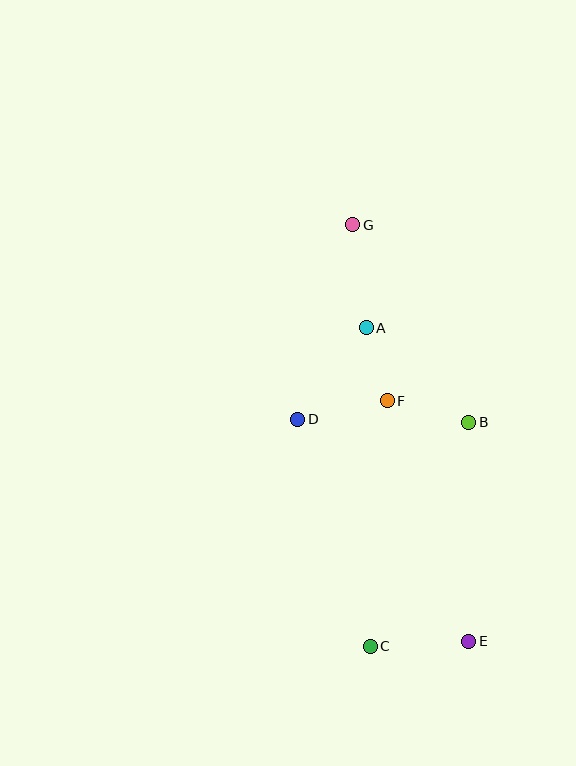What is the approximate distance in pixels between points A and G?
The distance between A and G is approximately 104 pixels.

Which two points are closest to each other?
Points A and F are closest to each other.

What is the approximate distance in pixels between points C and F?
The distance between C and F is approximately 246 pixels.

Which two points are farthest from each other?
Points E and G are farthest from each other.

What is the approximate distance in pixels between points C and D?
The distance between C and D is approximately 238 pixels.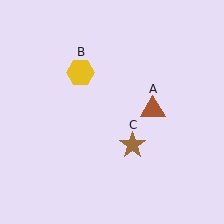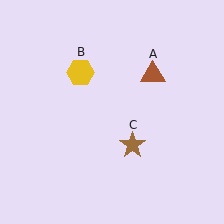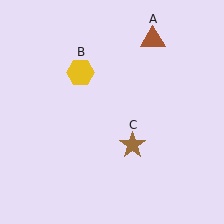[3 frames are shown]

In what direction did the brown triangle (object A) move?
The brown triangle (object A) moved up.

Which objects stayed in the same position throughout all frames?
Yellow hexagon (object B) and brown star (object C) remained stationary.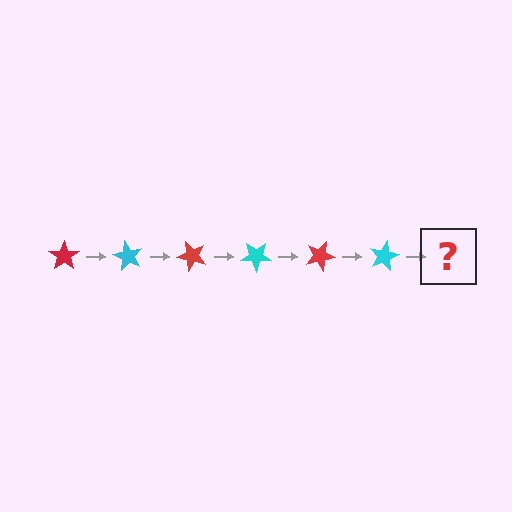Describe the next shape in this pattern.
It should be a red star, rotated 360 degrees from the start.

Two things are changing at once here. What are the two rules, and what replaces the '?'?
The two rules are that it rotates 60 degrees each step and the color cycles through red and cyan. The '?' should be a red star, rotated 360 degrees from the start.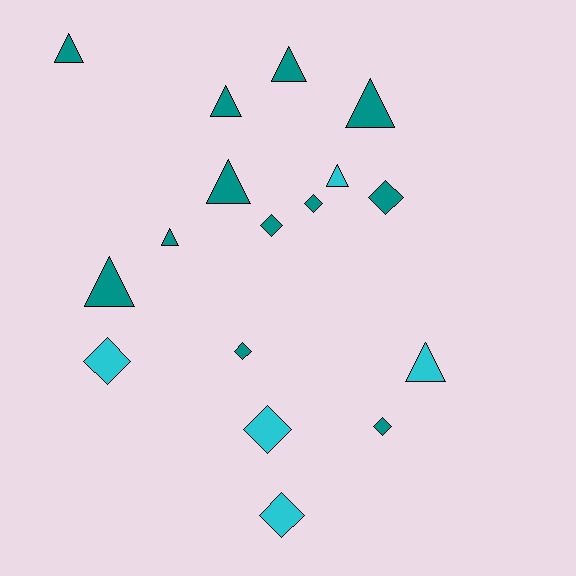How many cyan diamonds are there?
There are 3 cyan diamonds.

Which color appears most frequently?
Teal, with 12 objects.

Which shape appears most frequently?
Triangle, with 9 objects.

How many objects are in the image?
There are 17 objects.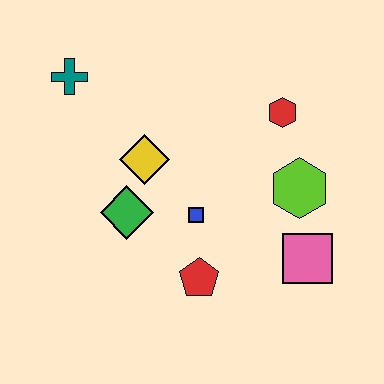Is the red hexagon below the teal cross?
Yes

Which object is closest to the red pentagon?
The blue square is closest to the red pentagon.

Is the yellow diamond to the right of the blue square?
No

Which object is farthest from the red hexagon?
The teal cross is farthest from the red hexagon.